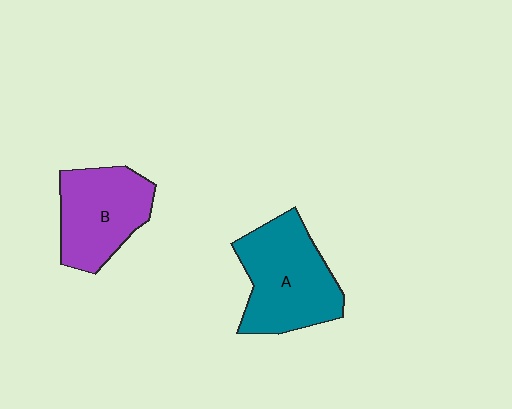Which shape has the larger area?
Shape A (teal).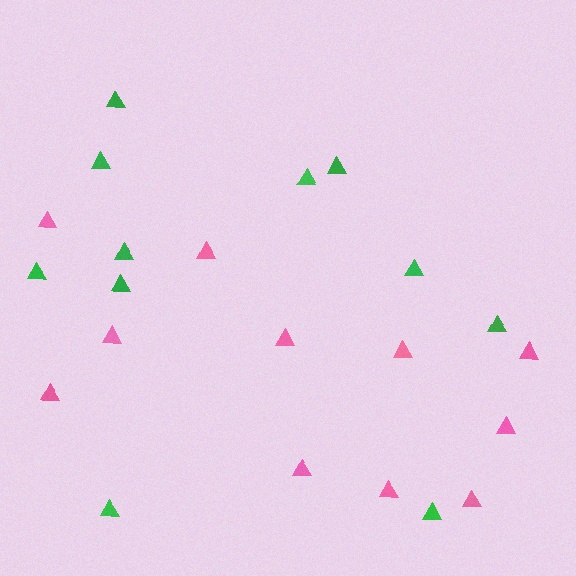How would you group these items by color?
There are 2 groups: one group of green triangles (11) and one group of pink triangles (11).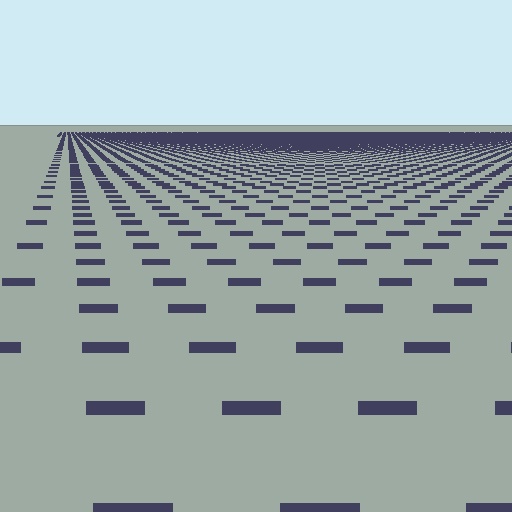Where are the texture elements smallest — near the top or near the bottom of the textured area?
Near the top.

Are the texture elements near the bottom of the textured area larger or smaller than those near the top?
Larger. Near the bottom, elements are closer to the viewer and appear at a bigger on-screen size.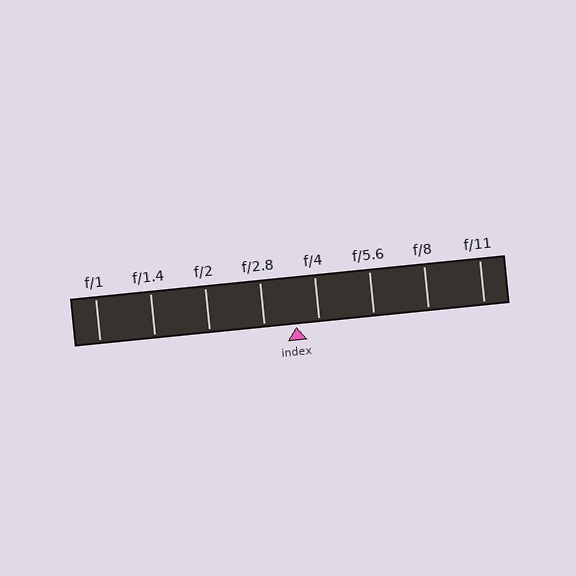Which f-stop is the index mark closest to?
The index mark is closest to f/4.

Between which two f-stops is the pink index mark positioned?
The index mark is between f/2.8 and f/4.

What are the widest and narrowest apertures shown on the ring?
The widest aperture shown is f/1 and the narrowest is f/11.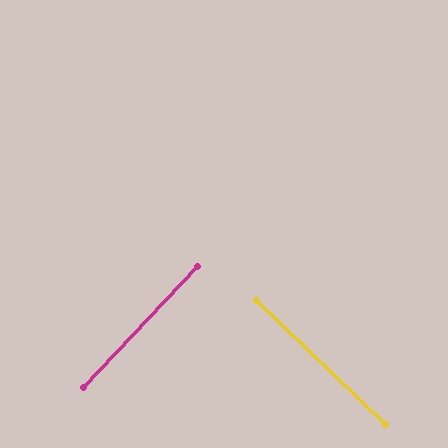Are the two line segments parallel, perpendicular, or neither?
Perpendicular — they meet at approximately 90°.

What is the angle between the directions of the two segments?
Approximately 90 degrees.